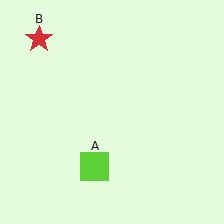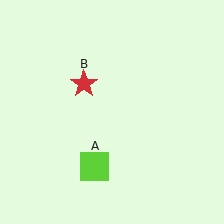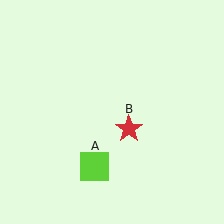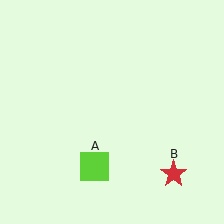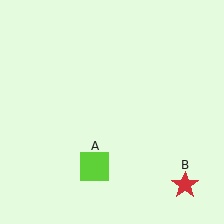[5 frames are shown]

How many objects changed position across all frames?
1 object changed position: red star (object B).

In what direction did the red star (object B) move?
The red star (object B) moved down and to the right.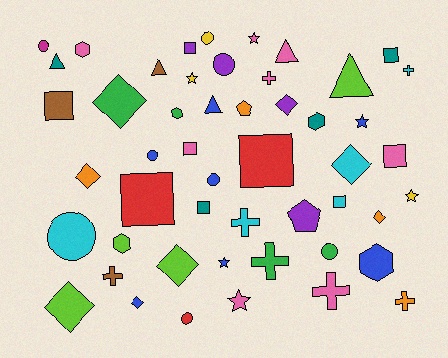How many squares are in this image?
There are 9 squares.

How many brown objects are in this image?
There are 3 brown objects.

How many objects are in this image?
There are 50 objects.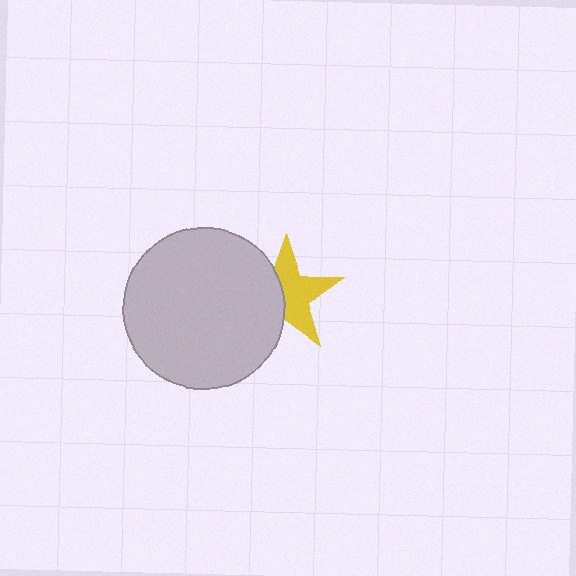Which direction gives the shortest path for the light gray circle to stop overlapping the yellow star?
Moving left gives the shortest separation.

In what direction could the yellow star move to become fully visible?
The yellow star could move right. That would shift it out from behind the light gray circle entirely.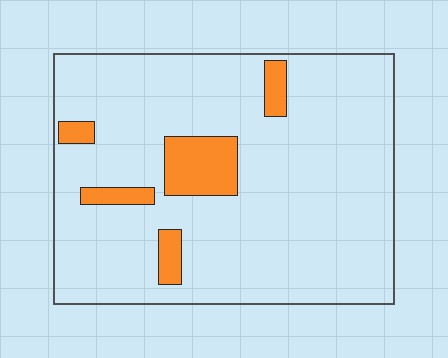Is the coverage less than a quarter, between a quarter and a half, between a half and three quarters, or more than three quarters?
Less than a quarter.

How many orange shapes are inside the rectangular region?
5.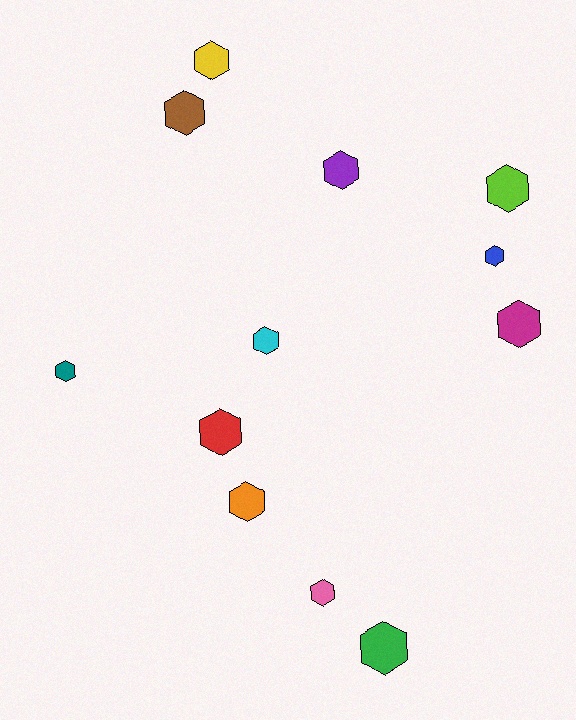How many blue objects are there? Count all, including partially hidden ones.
There is 1 blue object.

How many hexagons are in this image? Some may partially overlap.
There are 12 hexagons.